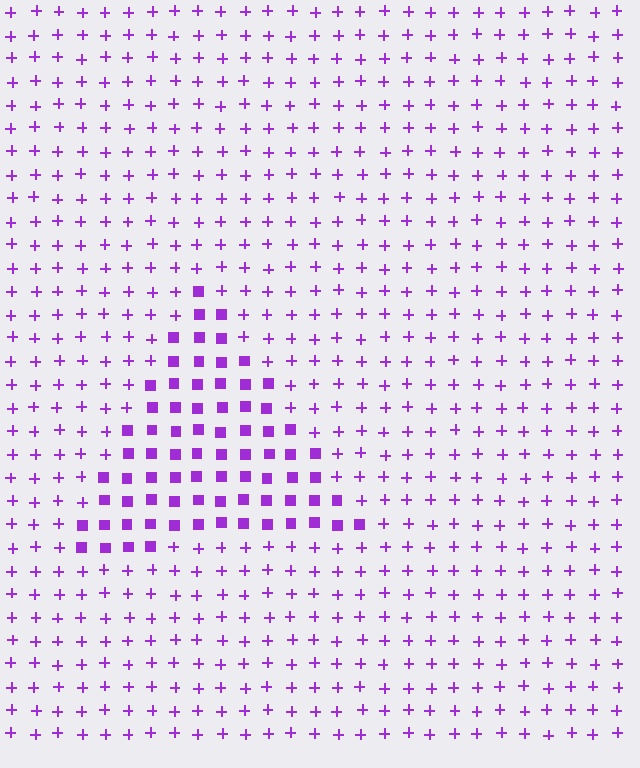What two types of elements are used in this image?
The image uses squares inside the triangle region and plus signs outside it.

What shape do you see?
I see a triangle.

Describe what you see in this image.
The image is filled with small purple elements arranged in a uniform grid. A triangle-shaped region contains squares, while the surrounding area contains plus signs. The boundary is defined purely by the change in element shape.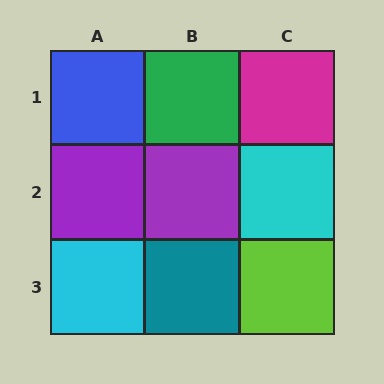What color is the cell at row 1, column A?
Blue.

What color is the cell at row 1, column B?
Green.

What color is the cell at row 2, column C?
Cyan.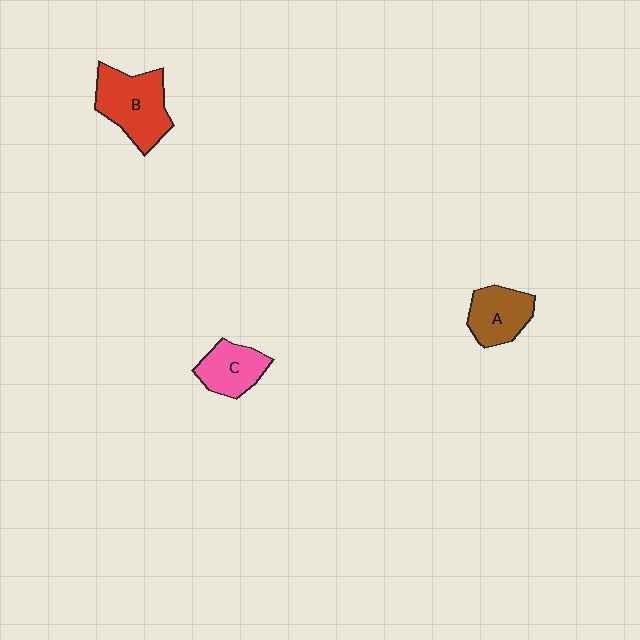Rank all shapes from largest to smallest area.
From largest to smallest: B (red), A (brown), C (pink).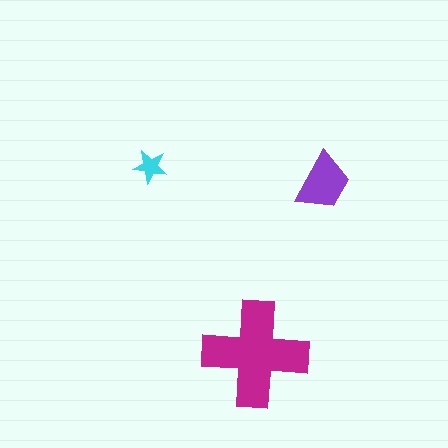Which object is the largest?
The magenta cross.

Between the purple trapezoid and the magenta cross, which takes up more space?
The magenta cross.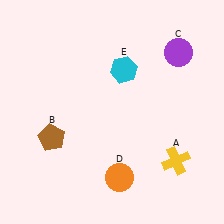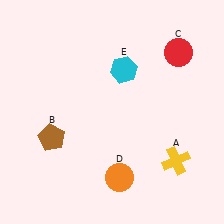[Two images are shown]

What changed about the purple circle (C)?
In Image 1, C is purple. In Image 2, it changed to red.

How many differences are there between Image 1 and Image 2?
There is 1 difference between the two images.